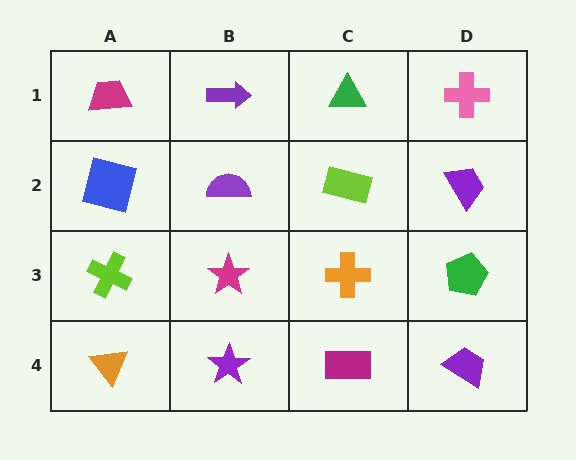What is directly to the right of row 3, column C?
A green pentagon.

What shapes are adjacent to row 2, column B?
A purple arrow (row 1, column B), a magenta star (row 3, column B), a blue square (row 2, column A), a lime rectangle (row 2, column C).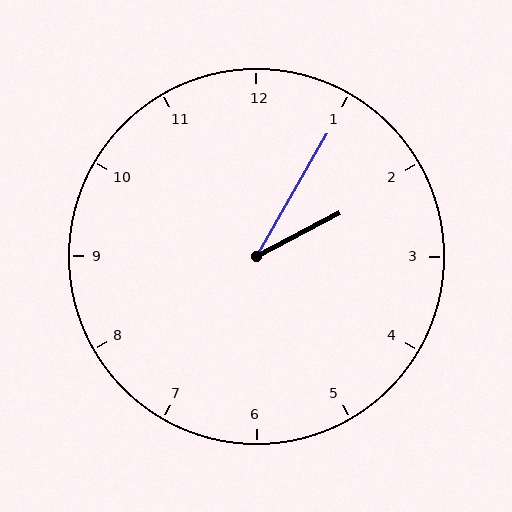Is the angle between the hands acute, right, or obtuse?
It is acute.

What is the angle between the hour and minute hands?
Approximately 32 degrees.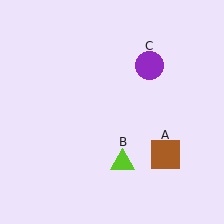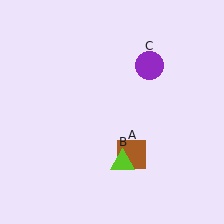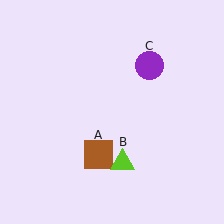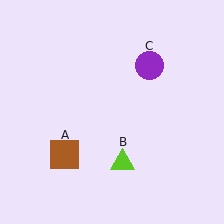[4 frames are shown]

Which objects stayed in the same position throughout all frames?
Lime triangle (object B) and purple circle (object C) remained stationary.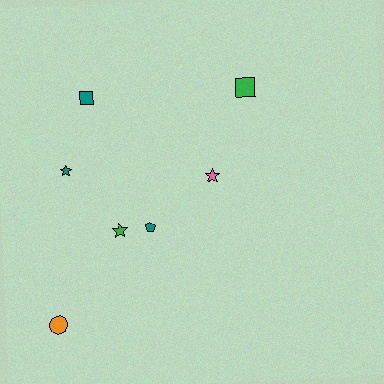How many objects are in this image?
There are 7 objects.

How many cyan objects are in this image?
There are no cyan objects.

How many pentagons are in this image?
There is 1 pentagon.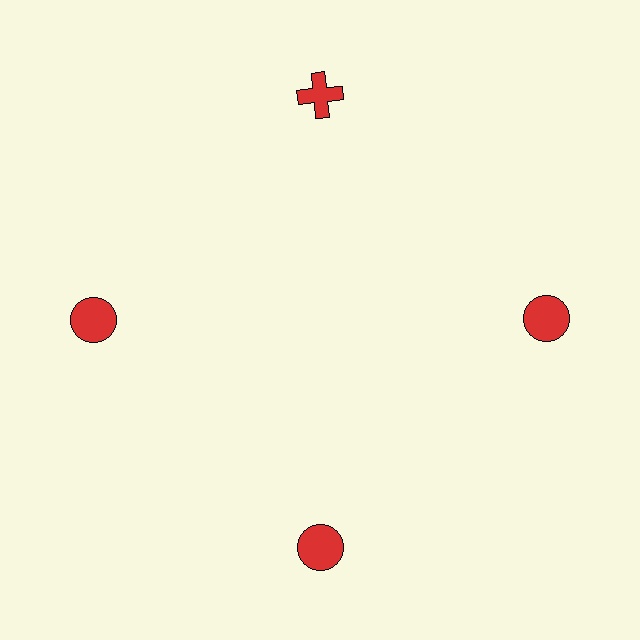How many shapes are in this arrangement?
There are 4 shapes arranged in a ring pattern.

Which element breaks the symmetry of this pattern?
The red cross at roughly the 12 o'clock position breaks the symmetry. All other shapes are red circles.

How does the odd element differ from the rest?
It has a different shape: cross instead of circle.